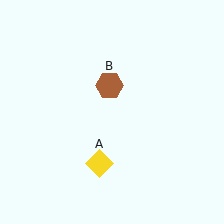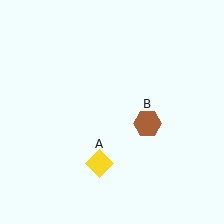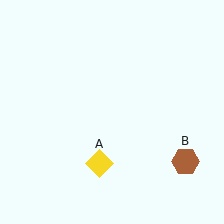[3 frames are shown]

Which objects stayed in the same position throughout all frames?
Yellow diamond (object A) remained stationary.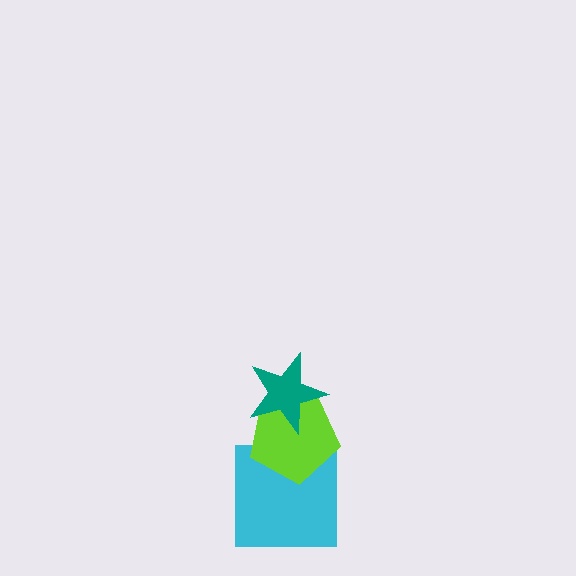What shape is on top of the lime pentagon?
The teal star is on top of the lime pentagon.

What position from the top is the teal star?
The teal star is 1st from the top.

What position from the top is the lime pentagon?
The lime pentagon is 2nd from the top.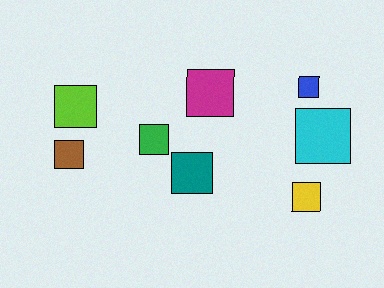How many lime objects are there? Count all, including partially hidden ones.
There is 1 lime object.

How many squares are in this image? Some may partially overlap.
There are 8 squares.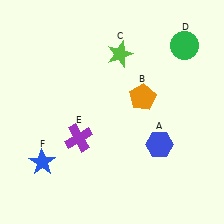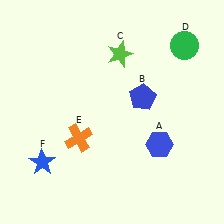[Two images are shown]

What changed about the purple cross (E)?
In Image 1, E is purple. In Image 2, it changed to orange.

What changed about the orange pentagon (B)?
In Image 1, B is orange. In Image 2, it changed to blue.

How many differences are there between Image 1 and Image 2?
There are 2 differences between the two images.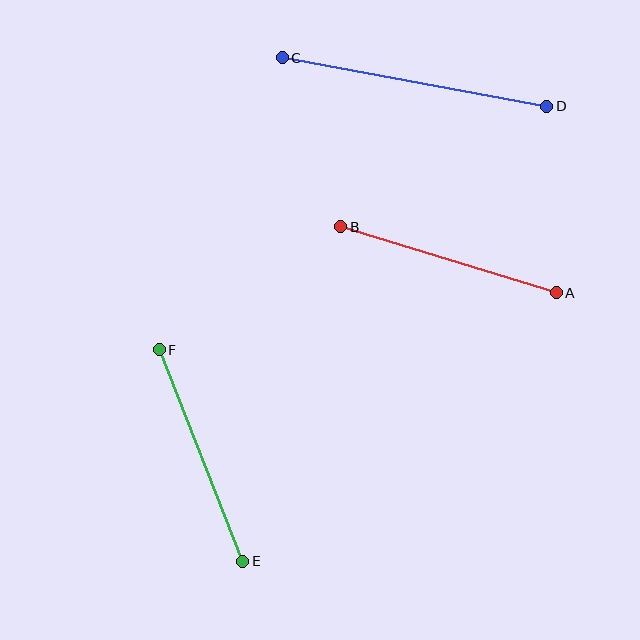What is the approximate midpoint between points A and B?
The midpoint is at approximately (448, 260) pixels.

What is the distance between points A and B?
The distance is approximately 225 pixels.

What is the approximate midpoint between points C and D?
The midpoint is at approximately (415, 82) pixels.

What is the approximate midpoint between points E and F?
The midpoint is at approximately (201, 455) pixels.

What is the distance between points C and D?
The distance is approximately 269 pixels.